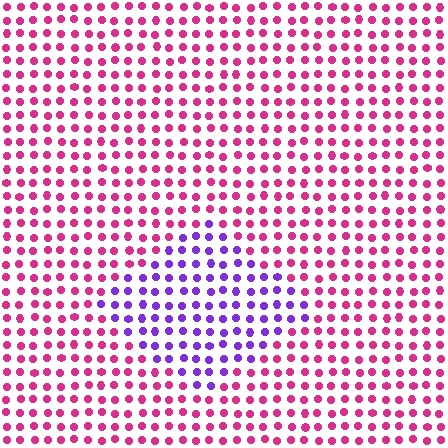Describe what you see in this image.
The image is filled with small magenta elements in a uniform arrangement. A diamond-shaped region is visible where the elements are tinted to a slightly different hue, forming a subtle color boundary.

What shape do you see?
I see a diamond.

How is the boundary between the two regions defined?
The boundary is defined purely by a slight shift in hue (about 58 degrees). Spacing, size, and orientation are identical on both sides.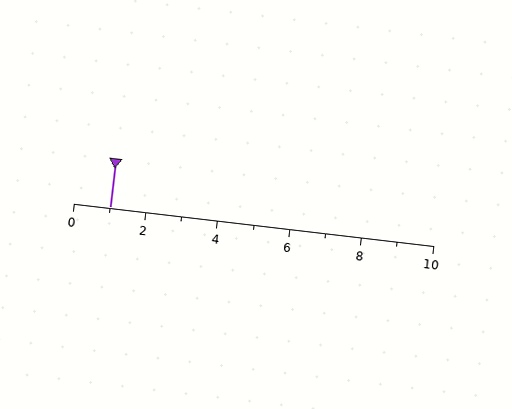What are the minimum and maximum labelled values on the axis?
The axis runs from 0 to 10.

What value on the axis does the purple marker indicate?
The marker indicates approximately 1.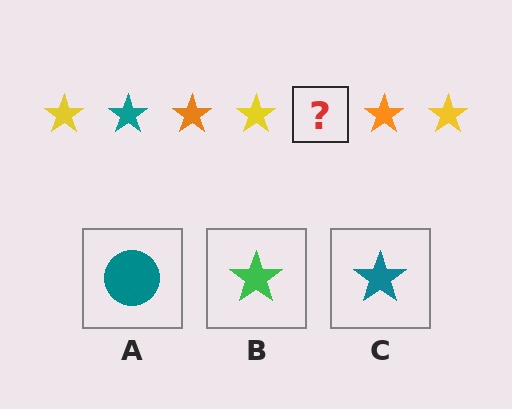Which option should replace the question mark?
Option C.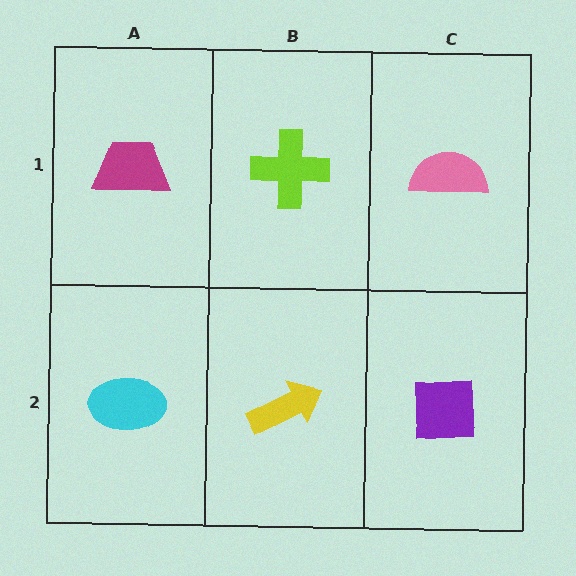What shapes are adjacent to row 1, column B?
A yellow arrow (row 2, column B), a magenta trapezoid (row 1, column A), a pink semicircle (row 1, column C).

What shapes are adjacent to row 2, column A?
A magenta trapezoid (row 1, column A), a yellow arrow (row 2, column B).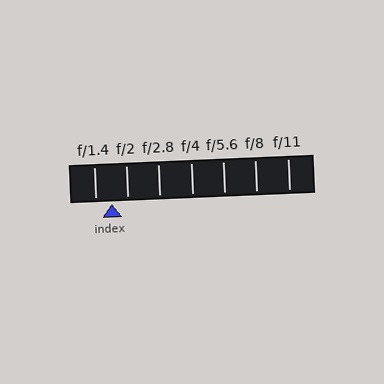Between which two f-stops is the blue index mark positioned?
The index mark is between f/1.4 and f/2.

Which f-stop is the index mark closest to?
The index mark is closest to f/2.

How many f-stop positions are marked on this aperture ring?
There are 7 f-stop positions marked.